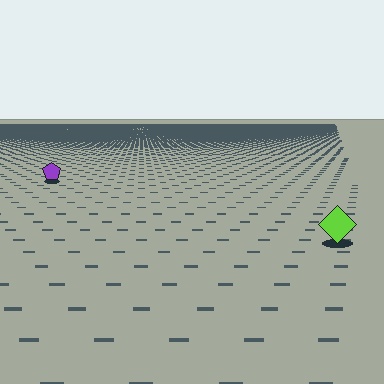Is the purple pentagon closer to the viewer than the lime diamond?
No. The lime diamond is closer — you can tell from the texture gradient: the ground texture is coarser near it.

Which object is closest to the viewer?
The lime diamond is closest. The texture marks near it are larger and more spread out.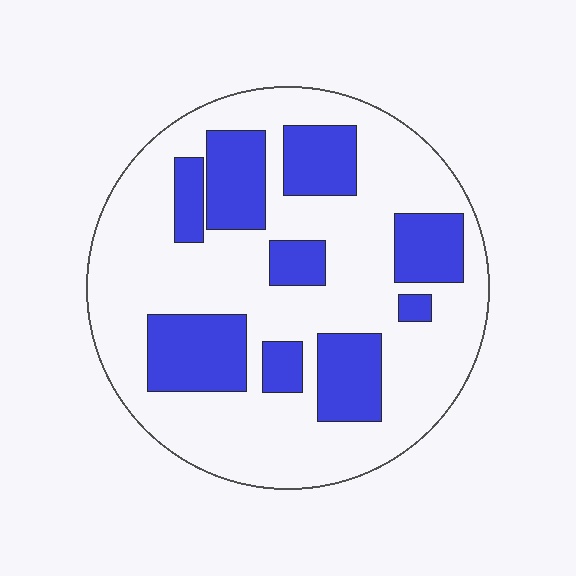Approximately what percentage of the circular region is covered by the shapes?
Approximately 30%.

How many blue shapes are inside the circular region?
9.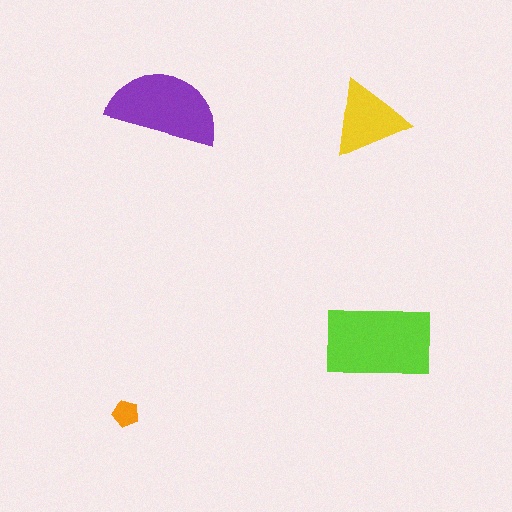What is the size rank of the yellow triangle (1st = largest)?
3rd.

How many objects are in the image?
There are 4 objects in the image.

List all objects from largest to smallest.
The lime rectangle, the purple semicircle, the yellow triangle, the orange pentagon.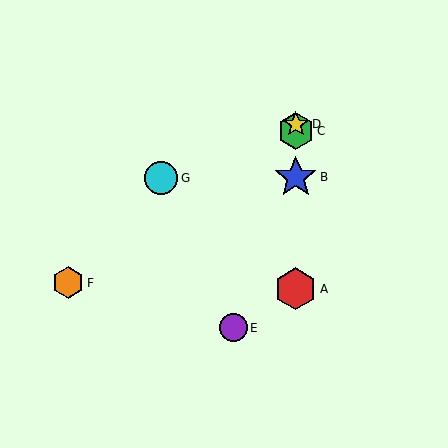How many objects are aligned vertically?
4 objects (A, B, C, D) are aligned vertically.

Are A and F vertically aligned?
No, A is at x≈296 and F is at x≈68.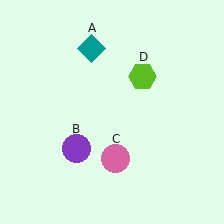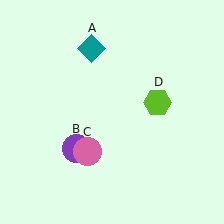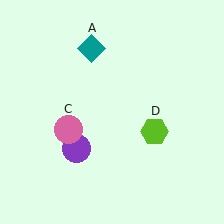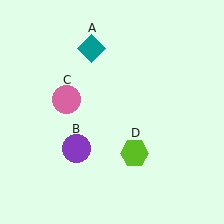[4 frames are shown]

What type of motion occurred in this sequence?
The pink circle (object C), lime hexagon (object D) rotated clockwise around the center of the scene.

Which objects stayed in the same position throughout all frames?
Teal diamond (object A) and purple circle (object B) remained stationary.